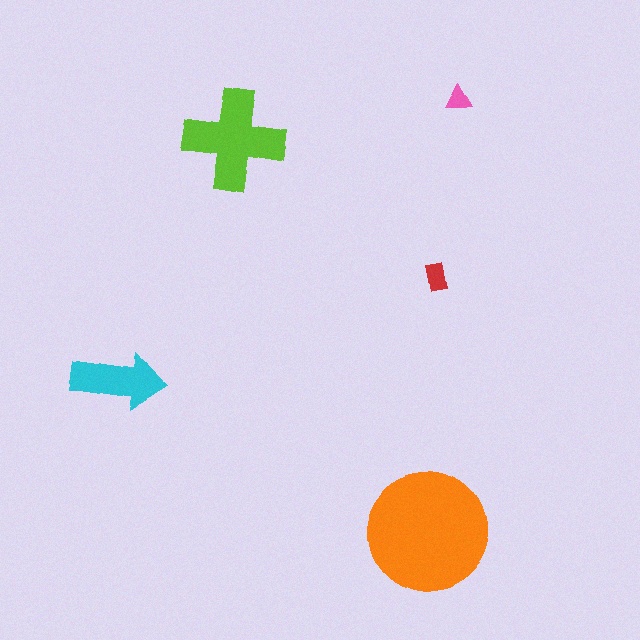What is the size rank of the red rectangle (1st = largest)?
4th.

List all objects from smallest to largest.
The pink triangle, the red rectangle, the cyan arrow, the lime cross, the orange circle.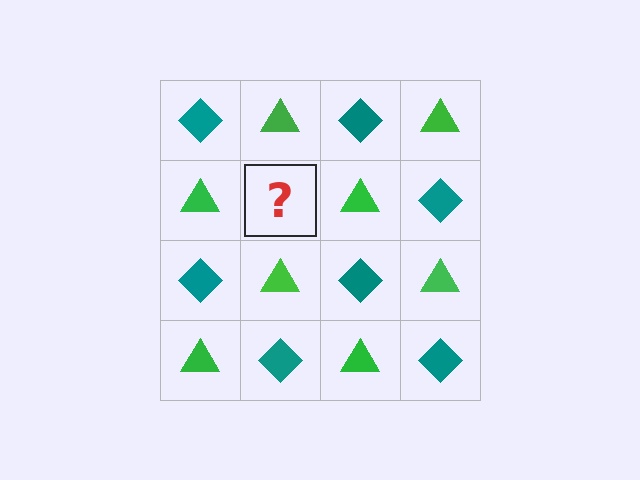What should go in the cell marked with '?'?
The missing cell should contain a teal diamond.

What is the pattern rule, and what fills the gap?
The rule is that it alternates teal diamond and green triangle in a checkerboard pattern. The gap should be filled with a teal diamond.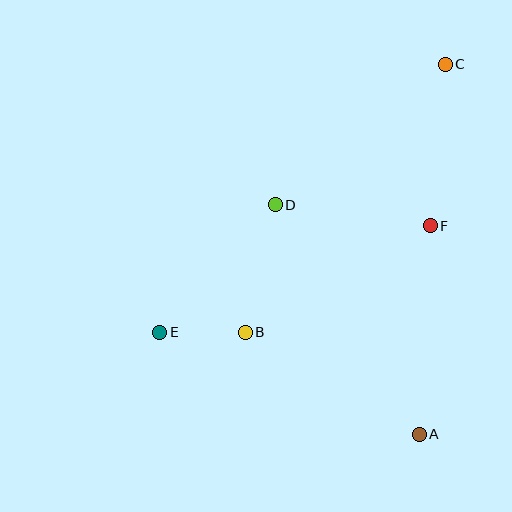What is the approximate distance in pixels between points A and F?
The distance between A and F is approximately 209 pixels.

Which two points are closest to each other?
Points B and E are closest to each other.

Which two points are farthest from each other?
Points C and E are farthest from each other.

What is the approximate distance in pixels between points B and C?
The distance between B and C is approximately 335 pixels.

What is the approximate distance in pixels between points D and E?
The distance between D and E is approximately 172 pixels.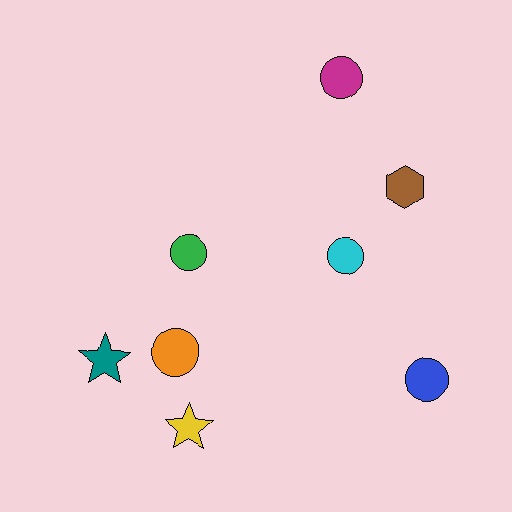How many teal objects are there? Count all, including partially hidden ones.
There is 1 teal object.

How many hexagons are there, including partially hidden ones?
There is 1 hexagon.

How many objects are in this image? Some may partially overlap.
There are 8 objects.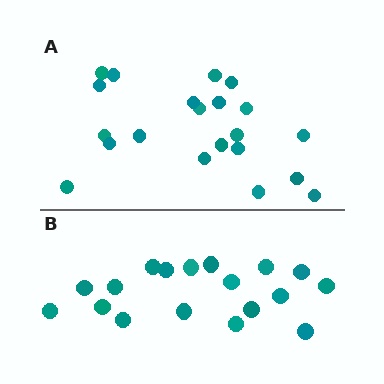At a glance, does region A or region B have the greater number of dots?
Region A (the top region) has more dots.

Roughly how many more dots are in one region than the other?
Region A has just a few more — roughly 2 or 3 more dots than region B.